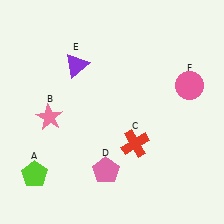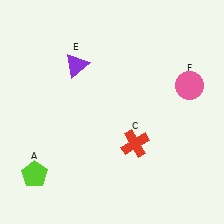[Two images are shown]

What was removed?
The pink pentagon (D), the pink star (B) were removed in Image 2.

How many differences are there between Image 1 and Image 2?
There are 2 differences between the two images.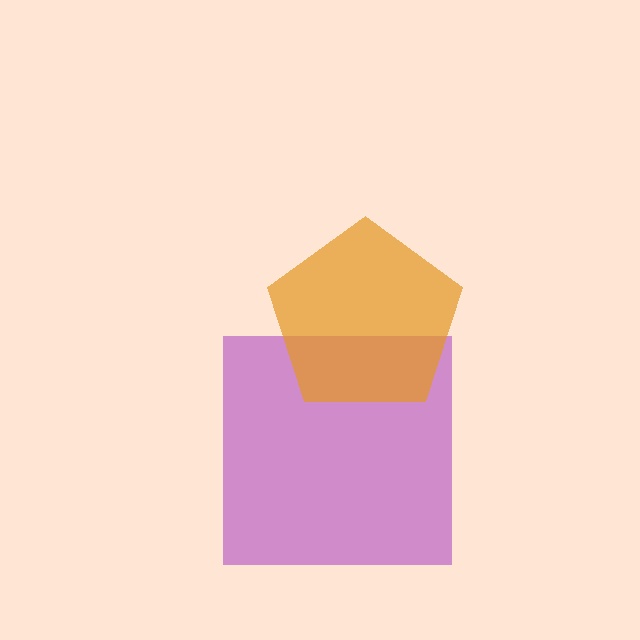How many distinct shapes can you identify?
There are 2 distinct shapes: a purple square, an orange pentagon.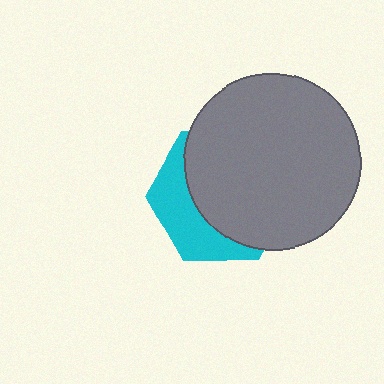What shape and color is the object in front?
The object in front is a gray circle.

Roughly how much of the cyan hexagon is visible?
A small part of it is visible (roughly 35%).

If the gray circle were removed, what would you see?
You would see the complete cyan hexagon.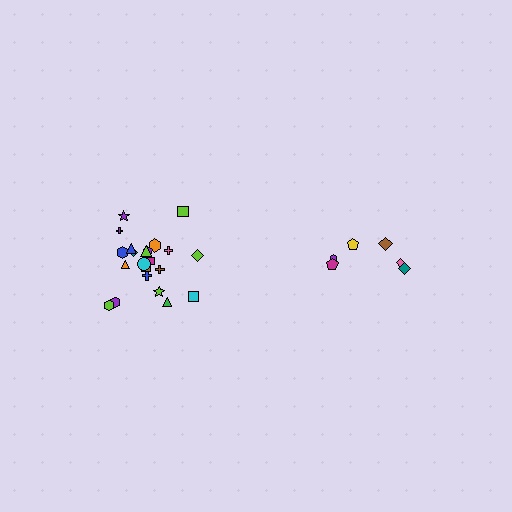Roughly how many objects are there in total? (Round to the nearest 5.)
Roughly 30 objects in total.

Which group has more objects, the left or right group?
The left group.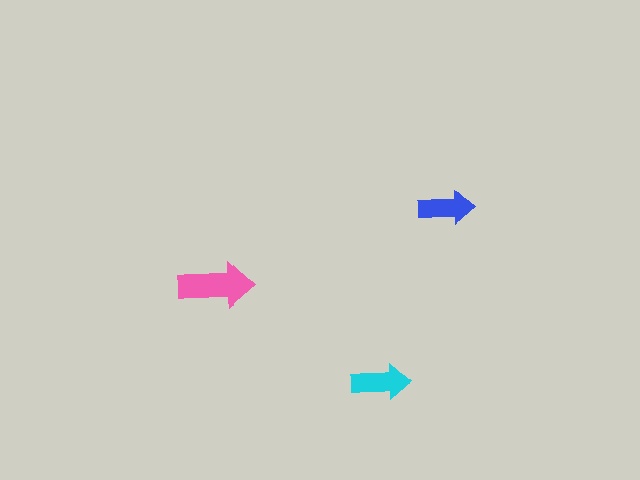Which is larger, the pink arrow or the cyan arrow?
The pink one.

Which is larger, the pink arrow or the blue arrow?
The pink one.